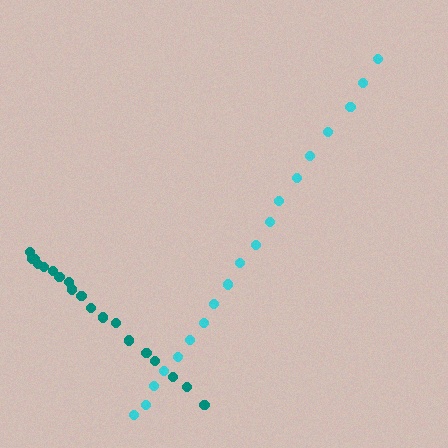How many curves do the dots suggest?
There are 2 distinct paths.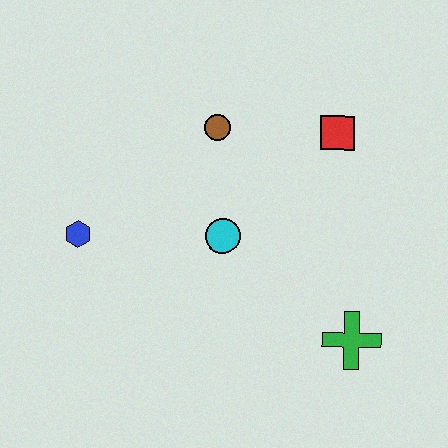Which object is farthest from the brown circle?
The green cross is farthest from the brown circle.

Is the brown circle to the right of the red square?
No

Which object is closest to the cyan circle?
The brown circle is closest to the cyan circle.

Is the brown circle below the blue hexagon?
No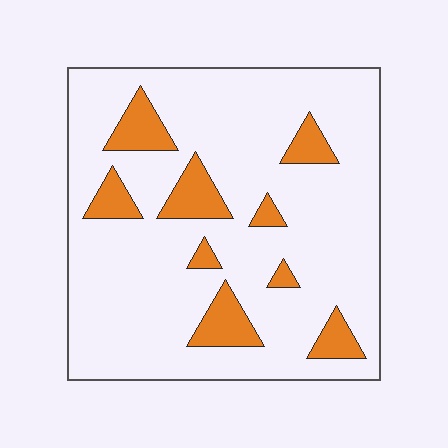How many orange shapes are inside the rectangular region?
9.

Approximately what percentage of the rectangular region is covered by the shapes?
Approximately 15%.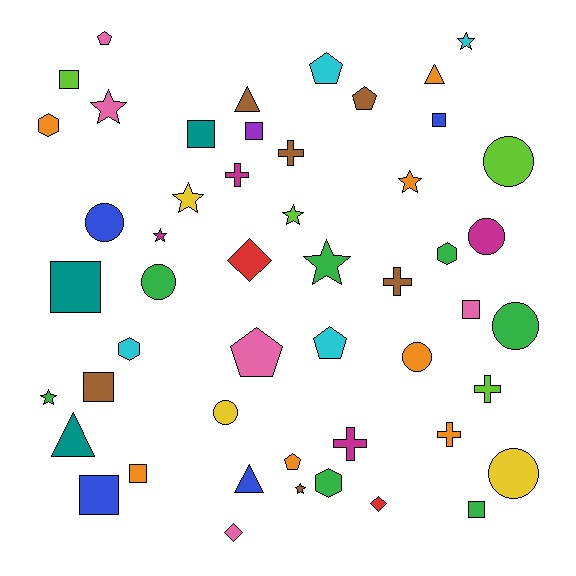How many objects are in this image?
There are 50 objects.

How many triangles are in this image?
There are 4 triangles.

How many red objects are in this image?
There are 2 red objects.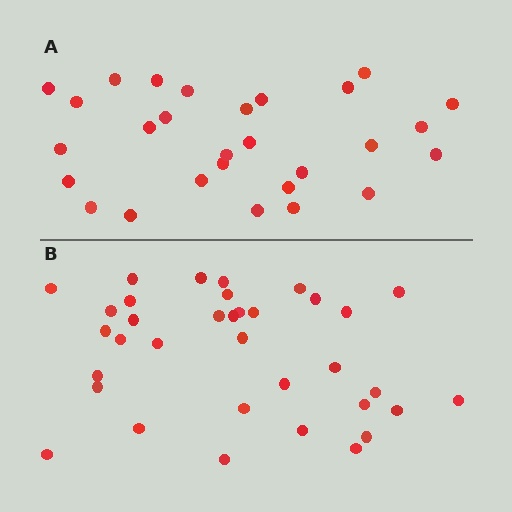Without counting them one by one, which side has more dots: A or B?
Region B (the bottom region) has more dots.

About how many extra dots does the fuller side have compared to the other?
Region B has roughly 8 or so more dots than region A.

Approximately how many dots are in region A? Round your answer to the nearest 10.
About 30 dots. (The exact count is 28, which rounds to 30.)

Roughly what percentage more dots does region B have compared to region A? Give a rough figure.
About 25% more.